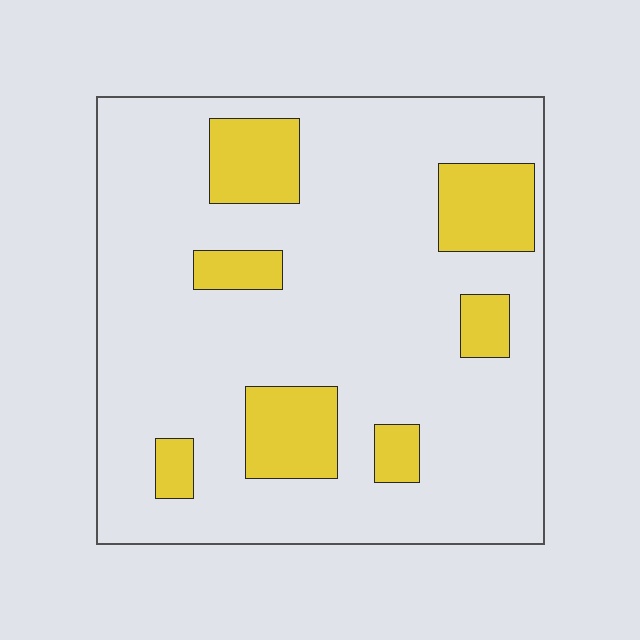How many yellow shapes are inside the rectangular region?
7.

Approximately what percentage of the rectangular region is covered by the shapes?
Approximately 20%.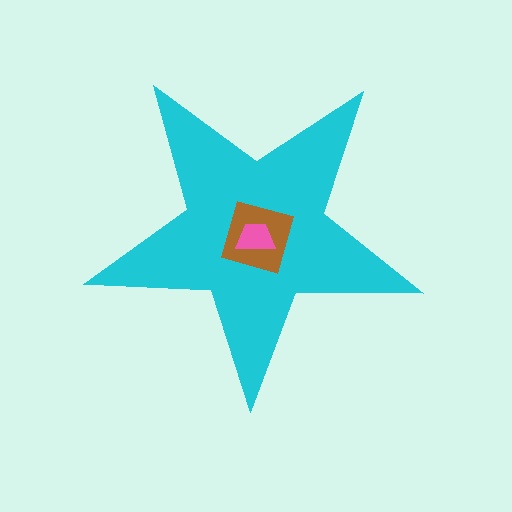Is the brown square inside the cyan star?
Yes.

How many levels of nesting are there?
3.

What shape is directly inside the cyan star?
The brown square.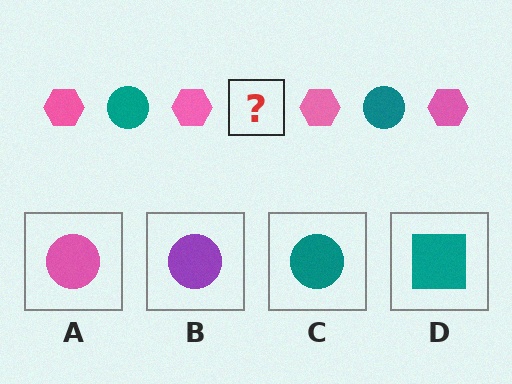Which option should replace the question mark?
Option C.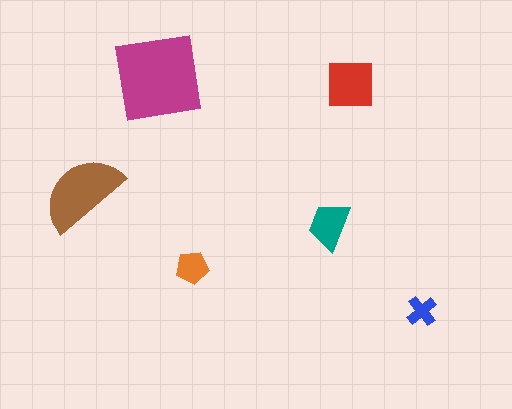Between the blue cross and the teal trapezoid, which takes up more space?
The teal trapezoid.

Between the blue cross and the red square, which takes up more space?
The red square.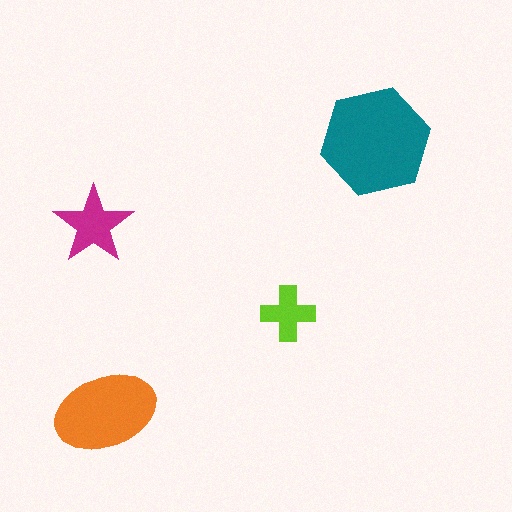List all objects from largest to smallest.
The teal hexagon, the orange ellipse, the magenta star, the lime cross.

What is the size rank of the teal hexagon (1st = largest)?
1st.